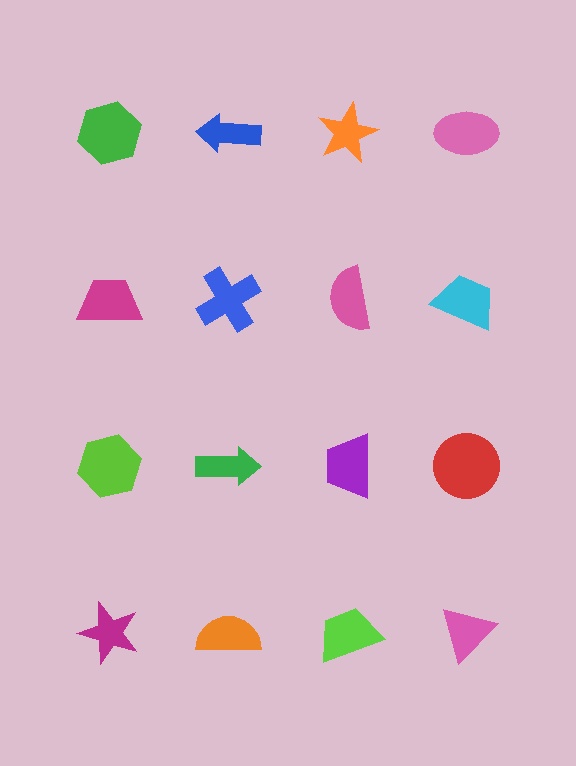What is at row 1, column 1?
A green hexagon.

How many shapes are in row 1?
4 shapes.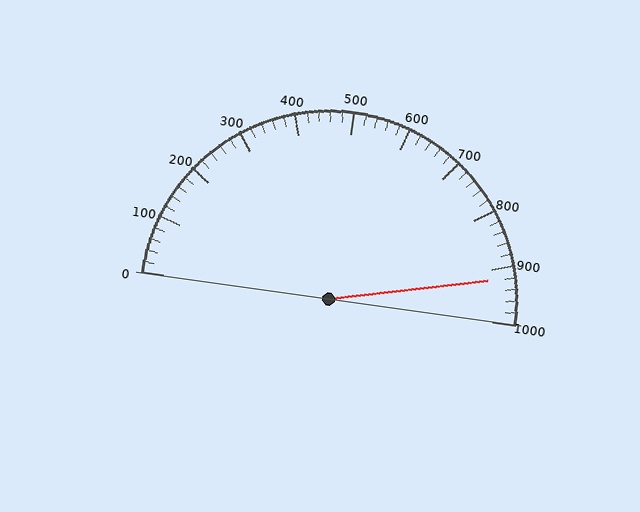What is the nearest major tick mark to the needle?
The nearest major tick mark is 900.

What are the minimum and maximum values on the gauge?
The gauge ranges from 0 to 1000.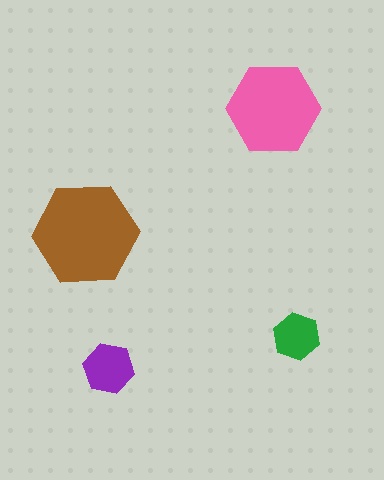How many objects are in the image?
There are 4 objects in the image.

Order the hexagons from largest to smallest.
the brown one, the pink one, the purple one, the green one.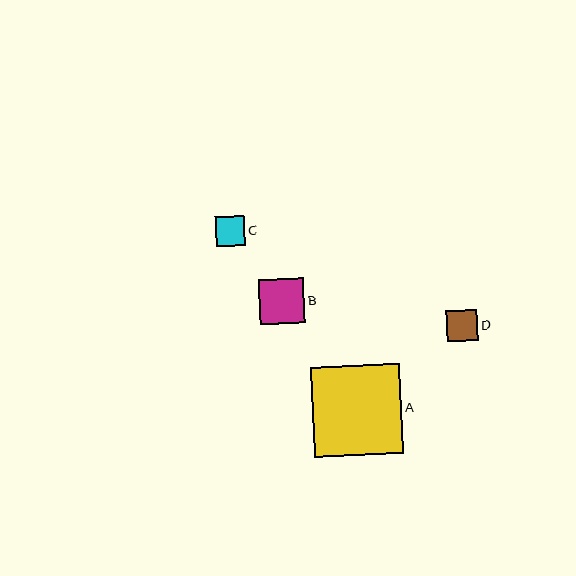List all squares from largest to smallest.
From largest to smallest: A, B, D, C.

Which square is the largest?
Square A is the largest with a size of approximately 89 pixels.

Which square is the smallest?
Square C is the smallest with a size of approximately 29 pixels.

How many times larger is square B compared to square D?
Square B is approximately 1.5 times the size of square D.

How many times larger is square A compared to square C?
Square A is approximately 3.0 times the size of square C.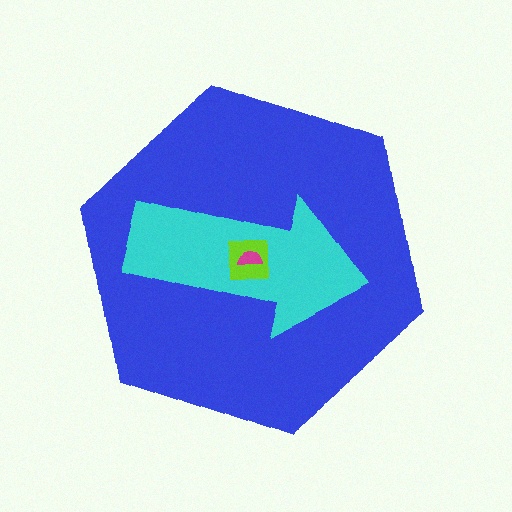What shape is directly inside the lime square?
The magenta semicircle.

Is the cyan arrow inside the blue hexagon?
Yes.